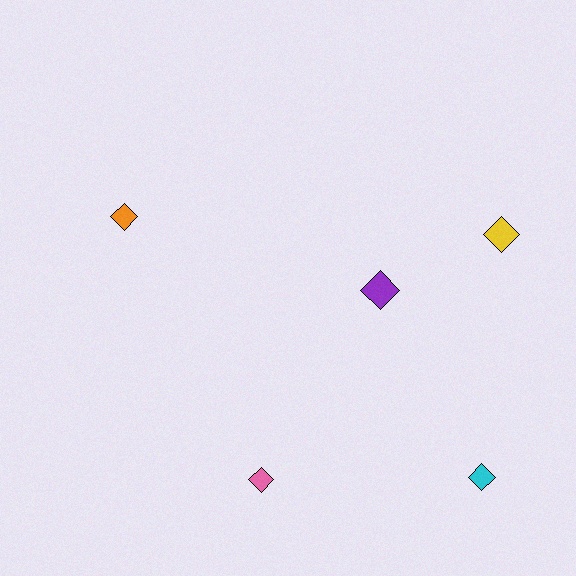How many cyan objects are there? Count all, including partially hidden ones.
There is 1 cyan object.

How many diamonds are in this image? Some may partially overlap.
There are 5 diamonds.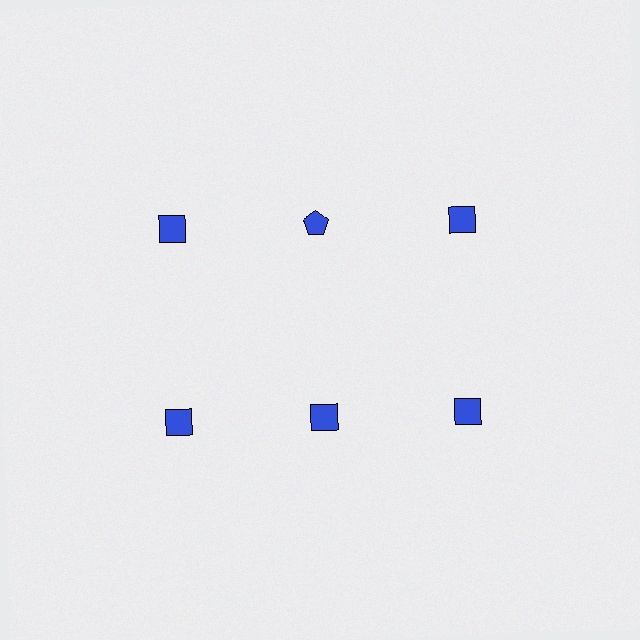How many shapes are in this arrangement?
There are 6 shapes arranged in a grid pattern.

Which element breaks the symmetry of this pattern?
The blue pentagon in the top row, second from left column breaks the symmetry. All other shapes are blue squares.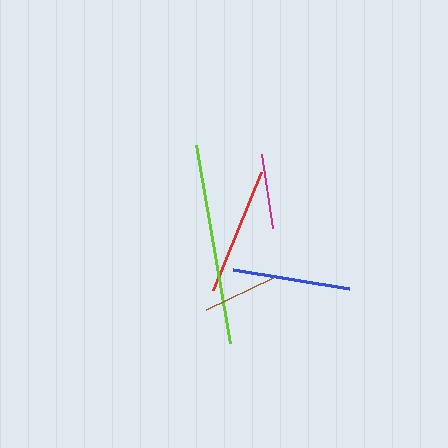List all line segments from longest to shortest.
From longest to shortest: lime, red, blue, magenta, brown.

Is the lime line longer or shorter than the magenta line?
The lime line is longer than the magenta line.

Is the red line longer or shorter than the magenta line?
The red line is longer than the magenta line.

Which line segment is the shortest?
The brown line is the shortest at approximately 74 pixels.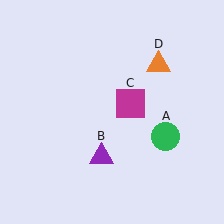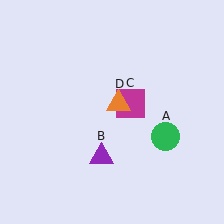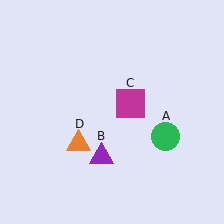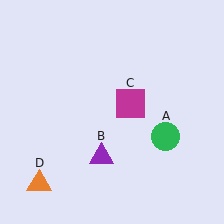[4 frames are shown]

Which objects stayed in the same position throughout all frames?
Green circle (object A) and purple triangle (object B) and magenta square (object C) remained stationary.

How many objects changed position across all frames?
1 object changed position: orange triangle (object D).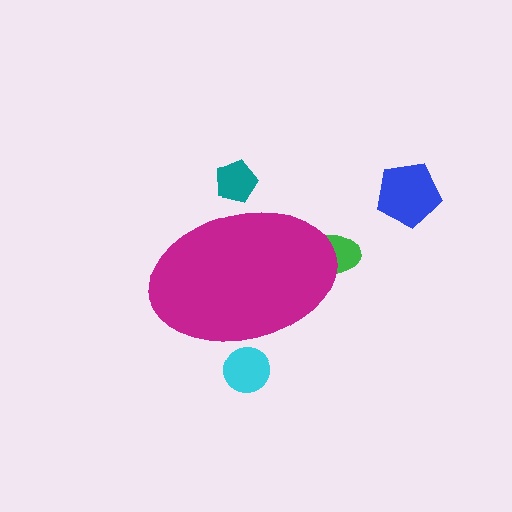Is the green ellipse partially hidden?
Yes, the green ellipse is partially hidden behind the magenta ellipse.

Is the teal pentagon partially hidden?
Yes, the teal pentagon is partially hidden behind the magenta ellipse.